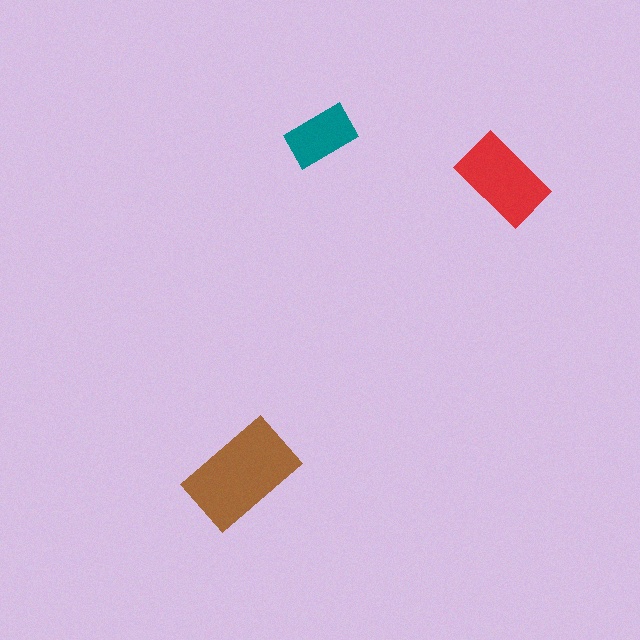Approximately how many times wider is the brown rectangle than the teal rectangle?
About 1.5 times wider.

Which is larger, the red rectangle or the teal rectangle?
The red one.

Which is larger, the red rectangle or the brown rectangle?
The brown one.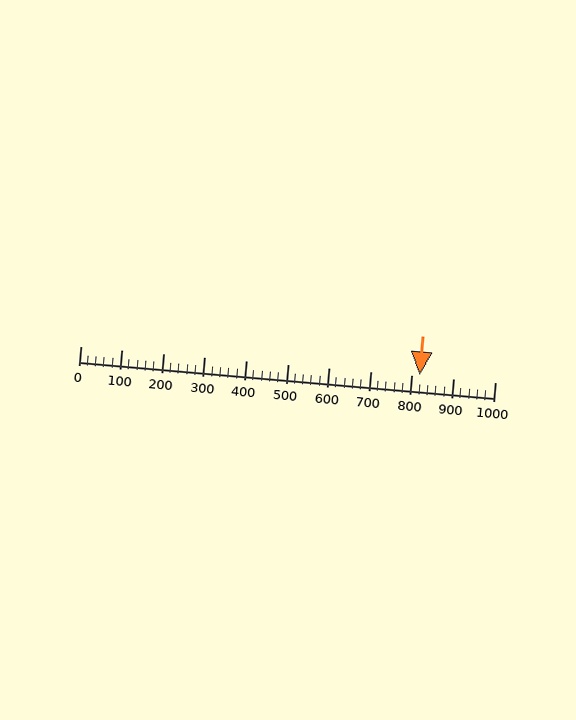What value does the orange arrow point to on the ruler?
The orange arrow points to approximately 818.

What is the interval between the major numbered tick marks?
The major tick marks are spaced 100 units apart.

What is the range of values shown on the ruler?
The ruler shows values from 0 to 1000.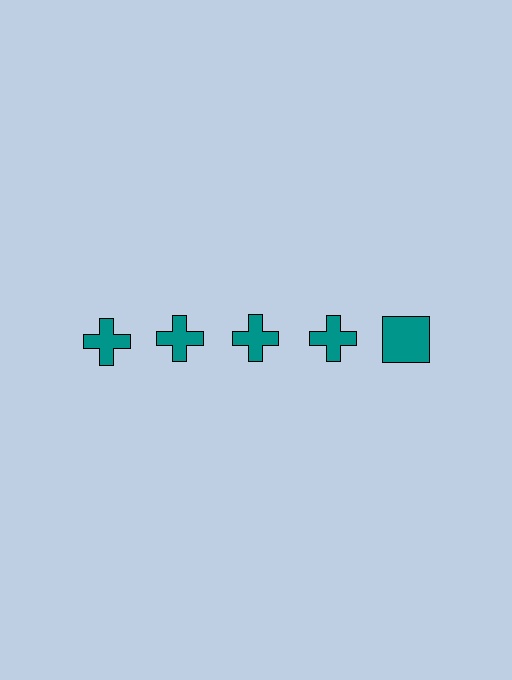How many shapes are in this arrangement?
There are 5 shapes arranged in a grid pattern.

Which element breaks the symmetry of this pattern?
The teal square in the top row, rightmost column breaks the symmetry. All other shapes are teal crosses.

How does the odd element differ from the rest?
It has a different shape: square instead of cross.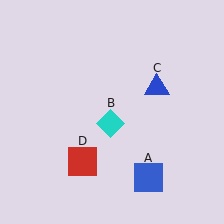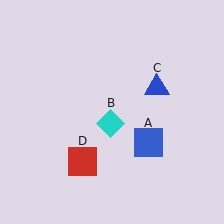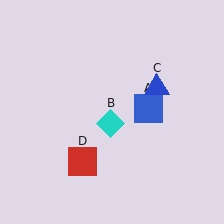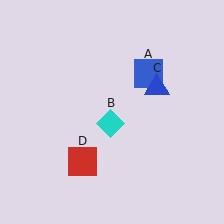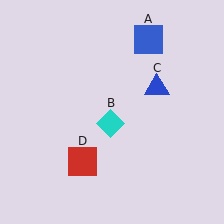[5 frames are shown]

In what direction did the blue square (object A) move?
The blue square (object A) moved up.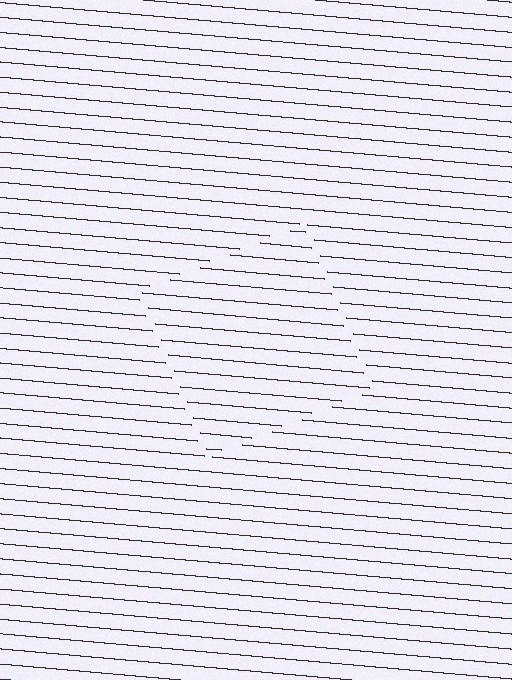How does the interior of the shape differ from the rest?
The interior of the shape contains the same grating, shifted by half a period — the contour is defined by the phase discontinuity where line-ends from the inner and outer gratings abut.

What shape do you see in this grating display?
An illusory square. The interior of the shape contains the same grating, shifted by half a period — the contour is defined by the phase discontinuity where line-ends from the inner and outer gratings abut.